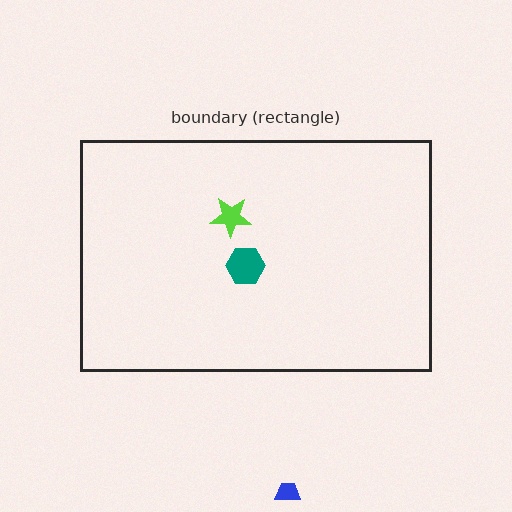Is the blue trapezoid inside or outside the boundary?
Outside.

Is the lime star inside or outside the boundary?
Inside.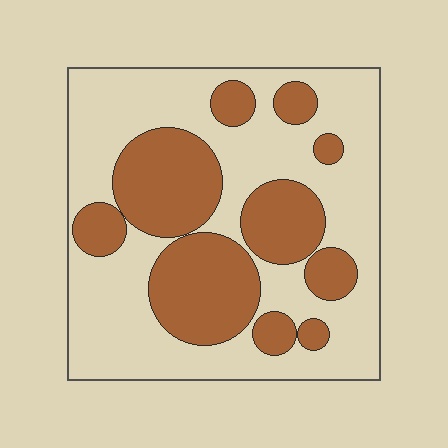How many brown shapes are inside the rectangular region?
10.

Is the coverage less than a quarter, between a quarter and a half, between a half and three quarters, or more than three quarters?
Between a quarter and a half.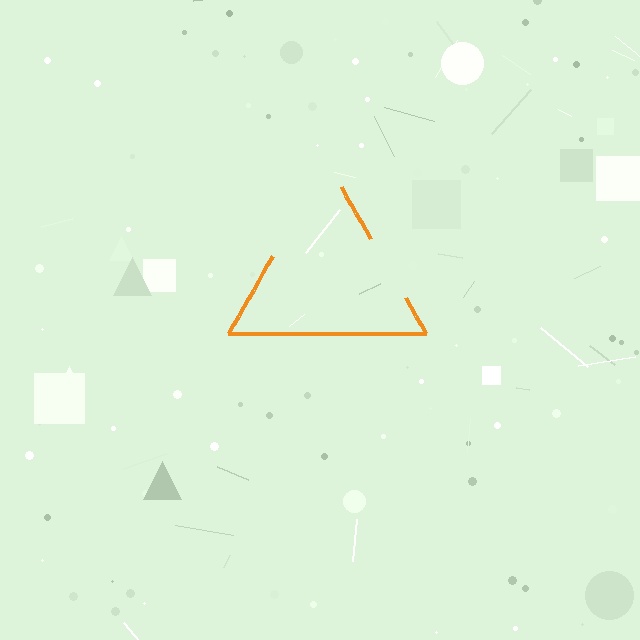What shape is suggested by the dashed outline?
The dashed outline suggests a triangle.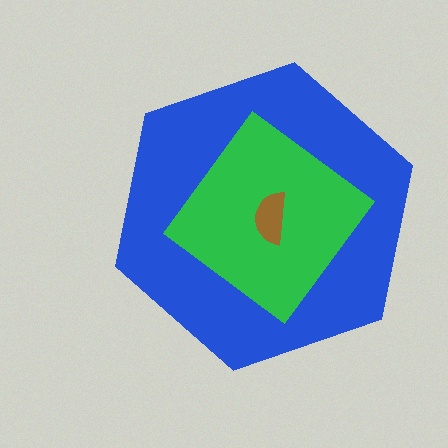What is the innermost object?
The brown semicircle.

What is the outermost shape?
The blue hexagon.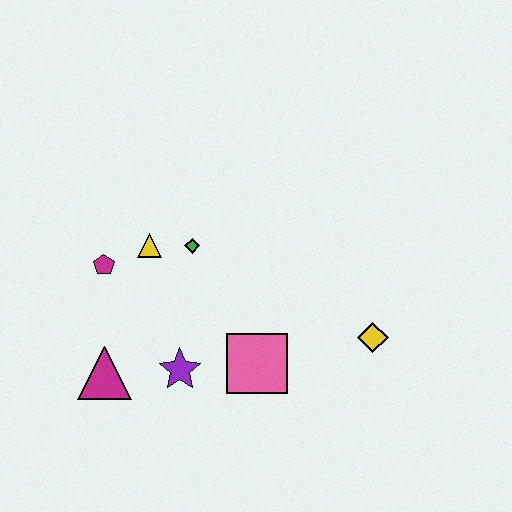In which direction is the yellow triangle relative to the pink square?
The yellow triangle is above the pink square.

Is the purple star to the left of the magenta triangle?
No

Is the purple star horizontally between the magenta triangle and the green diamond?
Yes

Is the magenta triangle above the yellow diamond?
No